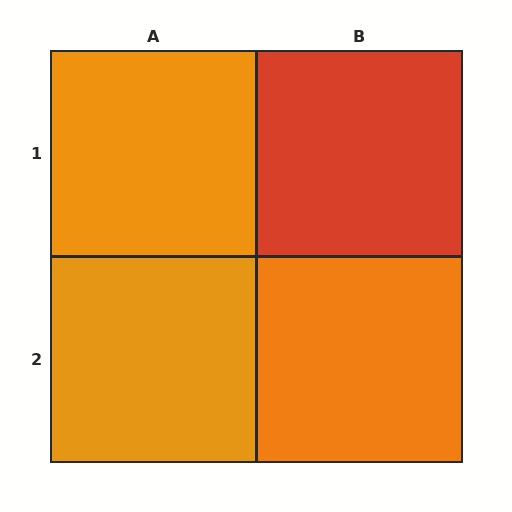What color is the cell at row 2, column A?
Orange.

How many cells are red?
1 cell is red.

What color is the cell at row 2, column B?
Orange.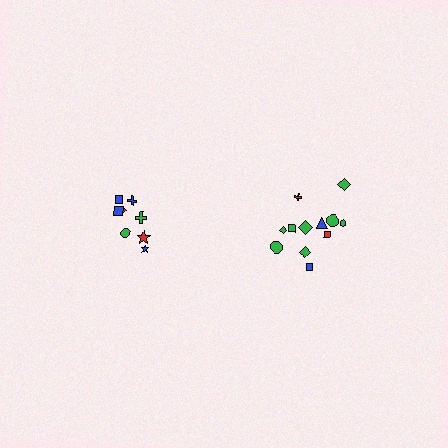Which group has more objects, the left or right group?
The right group.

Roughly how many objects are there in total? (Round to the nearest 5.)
Roughly 20 objects in total.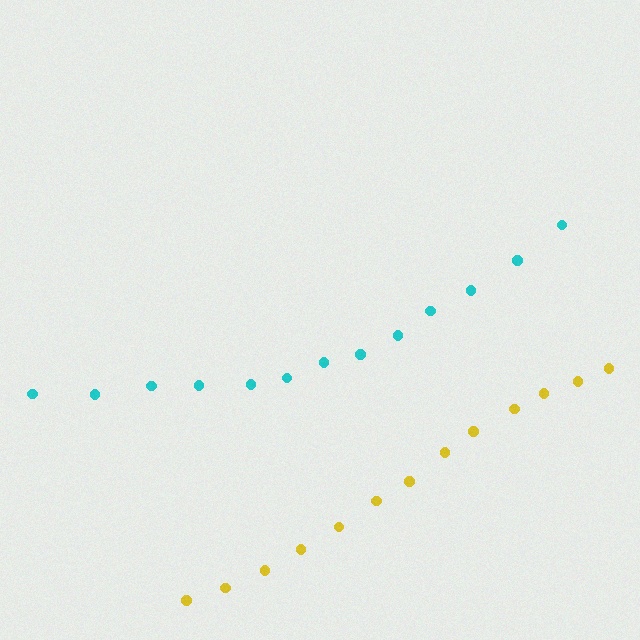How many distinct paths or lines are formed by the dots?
There are 2 distinct paths.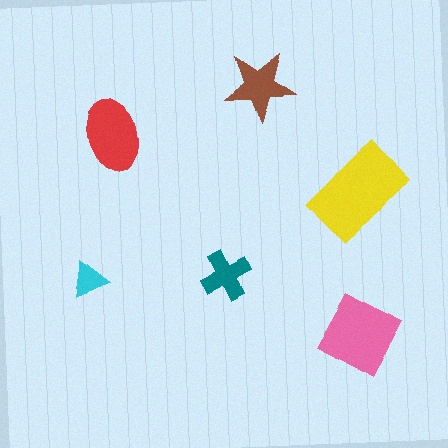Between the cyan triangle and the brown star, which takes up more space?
The brown star.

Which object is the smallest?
The cyan triangle.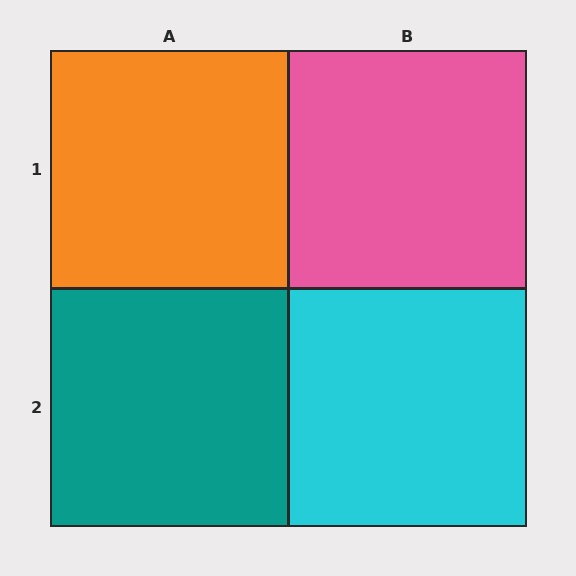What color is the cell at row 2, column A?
Teal.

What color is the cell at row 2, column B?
Cyan.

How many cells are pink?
1 cell is pink.